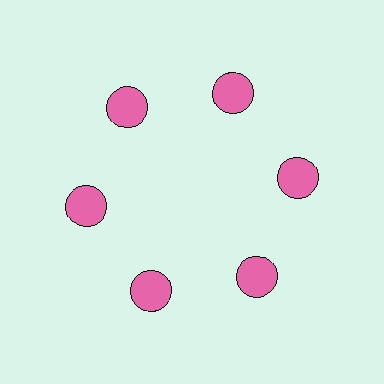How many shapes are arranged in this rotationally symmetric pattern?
There are 6 shapes, arranged in 6 groups of 1.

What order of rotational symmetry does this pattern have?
This pattern has 6-fold rotational symmetry.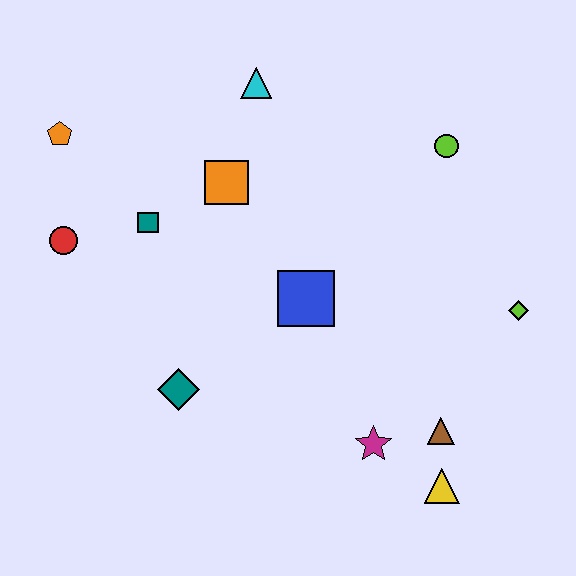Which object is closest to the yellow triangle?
The brown triangle is closest to the yellow triangle.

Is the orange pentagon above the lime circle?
Yes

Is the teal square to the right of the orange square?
No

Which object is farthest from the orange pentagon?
The yellow triangle is farthest from the orange pentagon.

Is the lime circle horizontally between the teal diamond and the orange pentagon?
No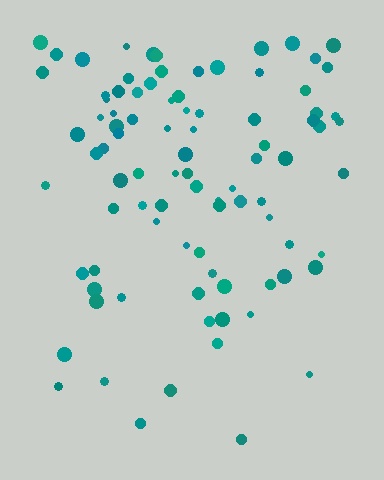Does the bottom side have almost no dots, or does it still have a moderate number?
Still a moderate number, just noticeably fewer than the top.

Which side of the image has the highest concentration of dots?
The top.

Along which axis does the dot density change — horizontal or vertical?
Vertical.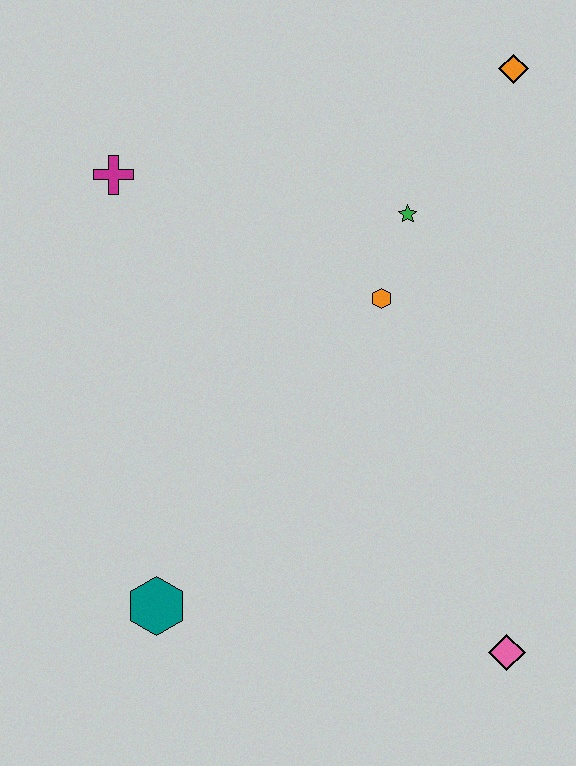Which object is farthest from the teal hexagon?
The orange diamond is farthest from the teal hexagon.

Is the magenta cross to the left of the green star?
Yes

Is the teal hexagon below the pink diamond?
No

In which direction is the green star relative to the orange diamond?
The green star is below the orange diamond.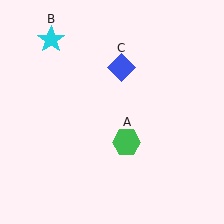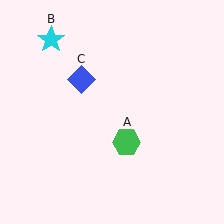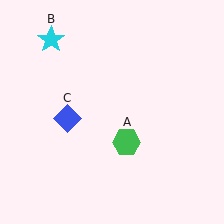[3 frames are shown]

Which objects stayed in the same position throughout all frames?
Green hexagon (object A) and cyan star (object B) remained stationary.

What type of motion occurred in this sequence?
The blue diamond (object C) rotated counterclockwise around the center of the scene.